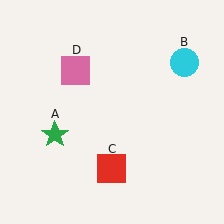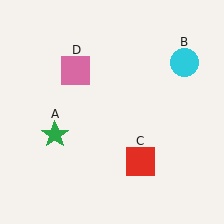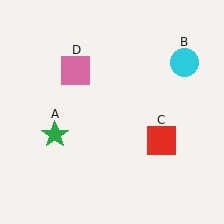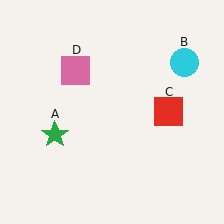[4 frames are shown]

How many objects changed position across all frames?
1 object changed position: red square (object C).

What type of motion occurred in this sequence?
The red square (object C) rotated counterclockwise around the center of the scene.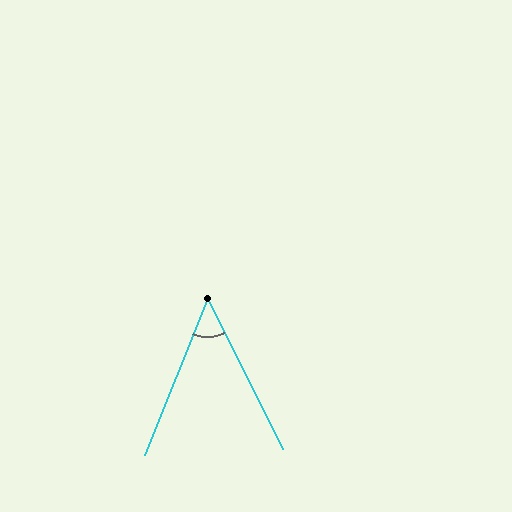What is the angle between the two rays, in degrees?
Approximately 48 degrees.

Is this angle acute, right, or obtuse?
It is acute.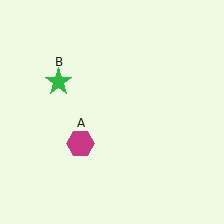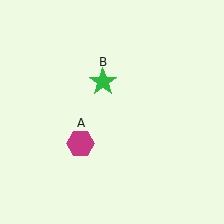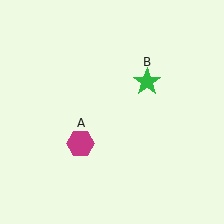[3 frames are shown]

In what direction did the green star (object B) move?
The green star (object B) moved right.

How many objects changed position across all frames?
1 object changed position: green star (object B).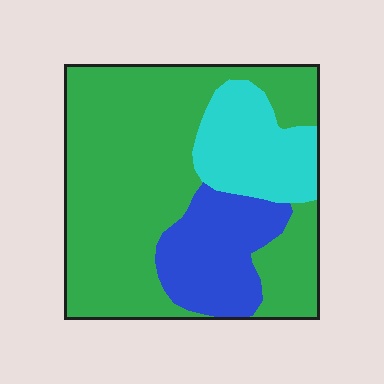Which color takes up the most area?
Green, at roughly 65%.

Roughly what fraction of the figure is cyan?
Cyan takes up about one sixth (1/6) of the figure.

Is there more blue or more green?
Green.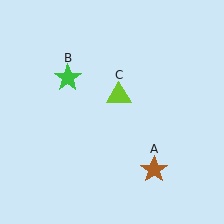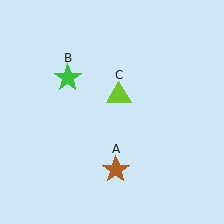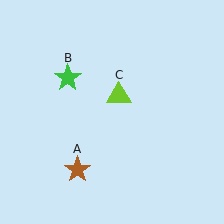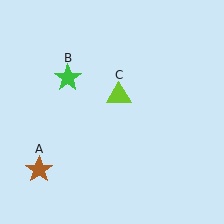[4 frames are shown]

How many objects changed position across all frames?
1 object changed position: brown star (object A).